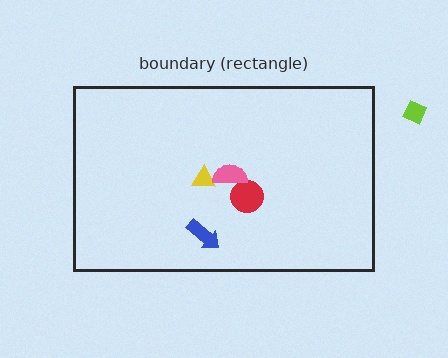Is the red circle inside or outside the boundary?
Inside.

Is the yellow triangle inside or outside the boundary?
Inside.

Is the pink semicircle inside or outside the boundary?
Inside.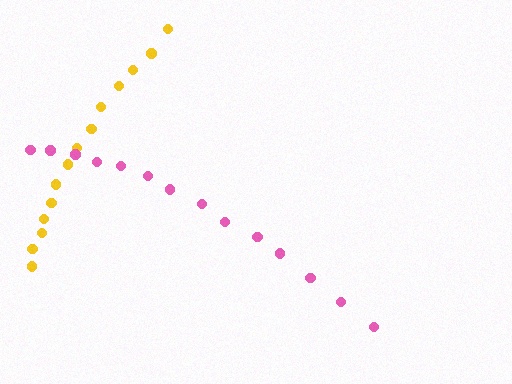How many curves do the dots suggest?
There are 2 distinct paths.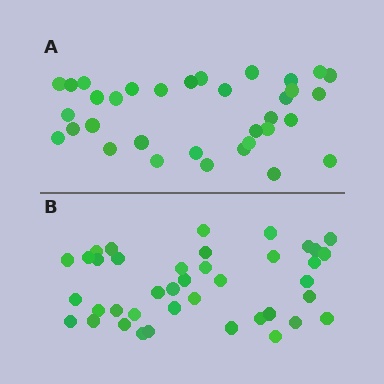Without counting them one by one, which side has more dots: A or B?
Region B (the bottom region) has more dots.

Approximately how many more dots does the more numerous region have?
Region B has about 6 more dots than region A.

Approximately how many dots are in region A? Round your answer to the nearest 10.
About 30 dots. (The exact count is 34, which rounds to 30.)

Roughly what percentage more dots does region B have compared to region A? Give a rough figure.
About 20% more.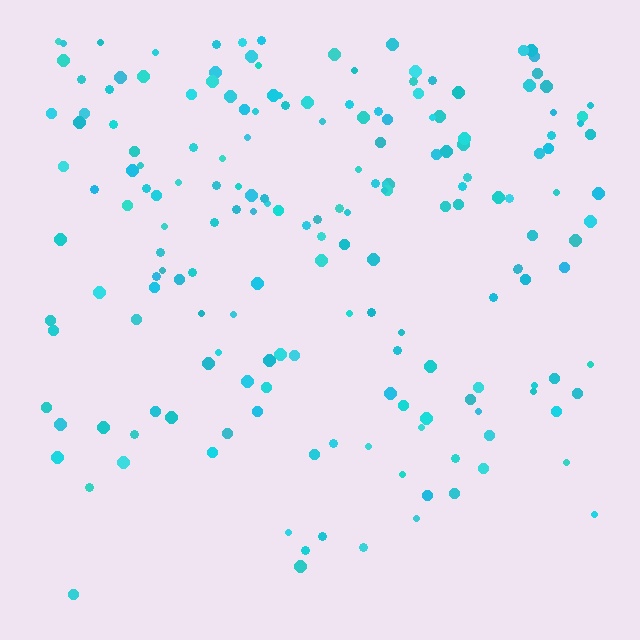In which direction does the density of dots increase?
From bottom to top, with the top side densest.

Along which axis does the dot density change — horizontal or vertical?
Vertical.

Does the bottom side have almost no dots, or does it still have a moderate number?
Still a moderate number, just noticeably fewer than the top.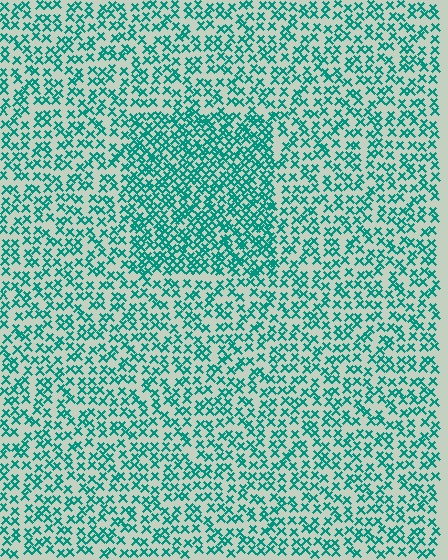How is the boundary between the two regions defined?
The boundary is defined by a change in element density (approximately 1.8x ratio). All elements are the same color, size, and shape.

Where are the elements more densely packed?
The elements are more densely packed inside the rectangle boundary.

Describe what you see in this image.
The image contains small teal elements arranged at two different densities. A rectangle-shaped region is visible where the elements are more densely packed than the surrounding area.